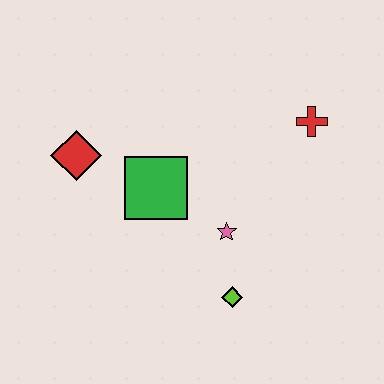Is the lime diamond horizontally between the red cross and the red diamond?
Yes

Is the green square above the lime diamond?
Yes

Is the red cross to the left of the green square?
No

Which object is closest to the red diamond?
The green square is closest to the red diamond.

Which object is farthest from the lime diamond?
The red diamond is farthest from the lime diamond.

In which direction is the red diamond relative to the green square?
The red diamond is to the left of the green square.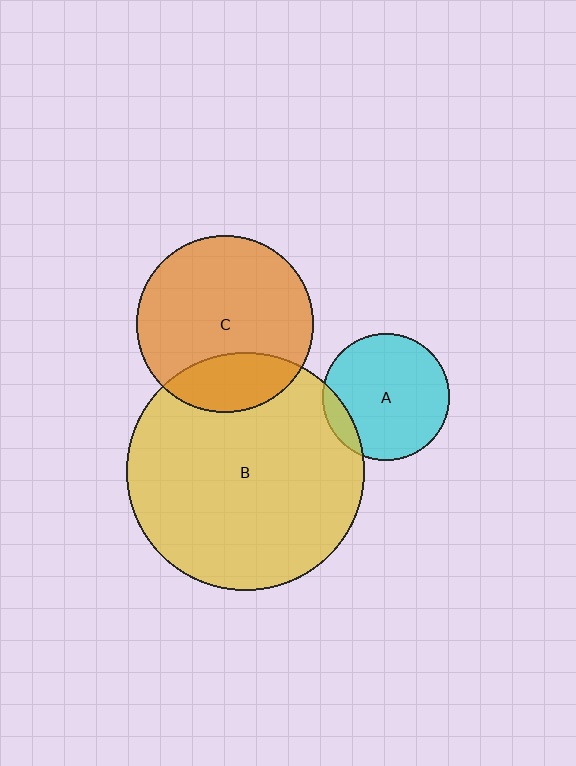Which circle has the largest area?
Circle B (yellow).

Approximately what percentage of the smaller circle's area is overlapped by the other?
Approximately 10%.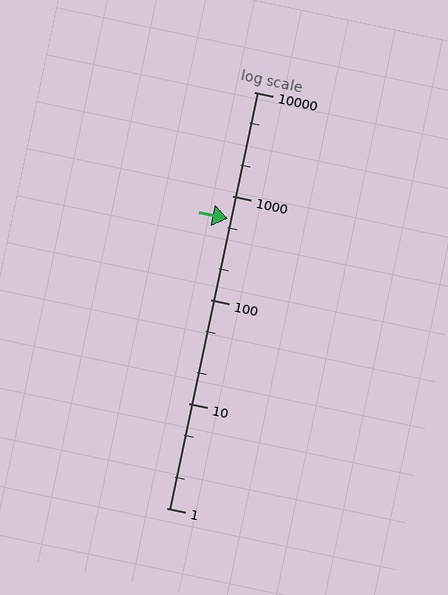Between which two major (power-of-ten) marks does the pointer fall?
The pointer is between 100 and 1000.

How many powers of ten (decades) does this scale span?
The scale spans 4 decades, from 1 to 10000.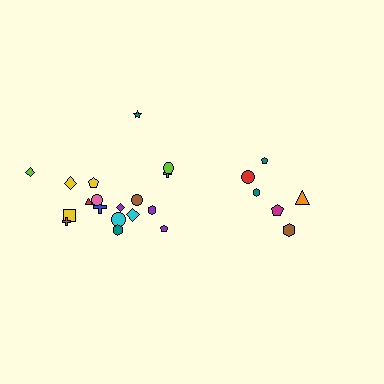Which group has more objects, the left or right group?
The left group.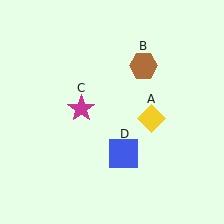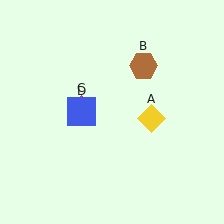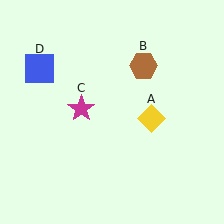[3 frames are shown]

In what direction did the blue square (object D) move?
The blue square (object D) moved up and to the left.